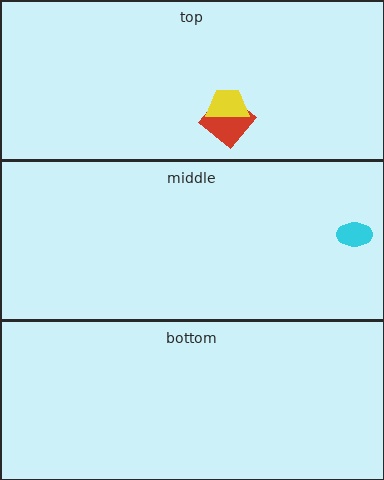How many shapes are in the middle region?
1.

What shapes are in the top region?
The red diamond, the yellow trapezoid.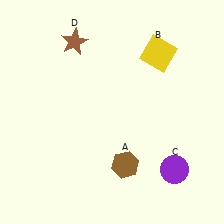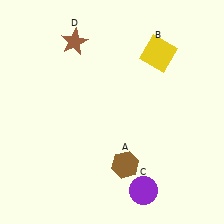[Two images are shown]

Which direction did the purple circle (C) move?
The purple circle (C) moved left.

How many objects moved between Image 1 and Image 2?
1 object moved between the two images.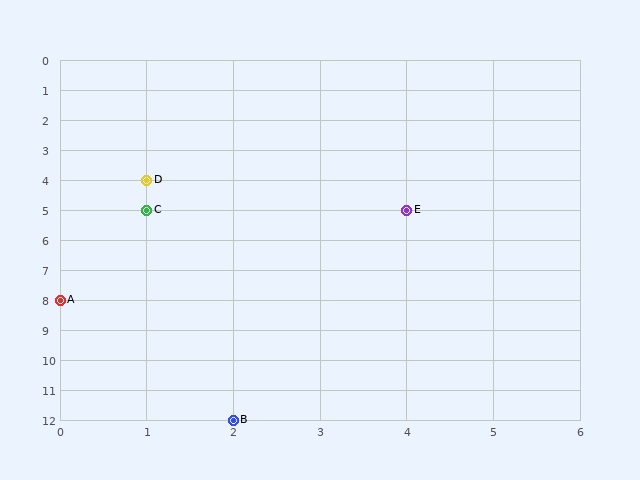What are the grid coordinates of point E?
Point E is at grid coordinates (4, 5).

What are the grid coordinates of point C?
Point C is at grid coordinates (1, 5).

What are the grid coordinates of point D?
Point D is at grid coordinates (1, 4).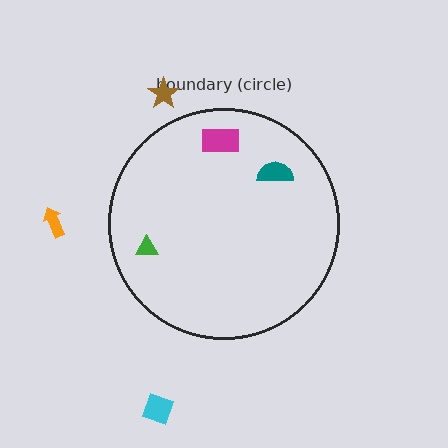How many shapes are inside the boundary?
3 inside, 3 outside.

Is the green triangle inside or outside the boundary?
Inside.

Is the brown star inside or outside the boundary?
Outside.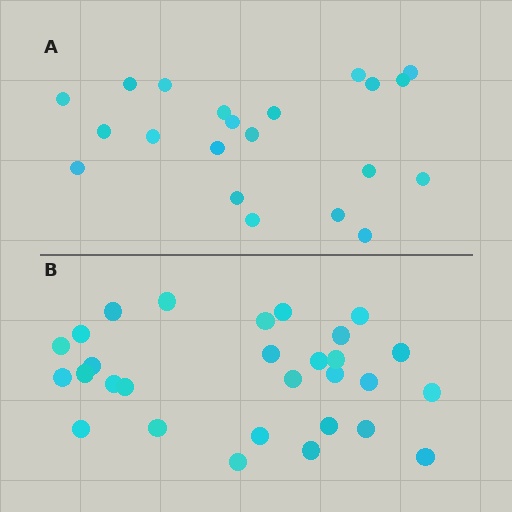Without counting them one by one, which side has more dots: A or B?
Region B (the bottom region) has more dots.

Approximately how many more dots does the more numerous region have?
Region B has roughly 8 or so more dots than region A.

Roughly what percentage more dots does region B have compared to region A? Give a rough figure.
About 40% more.